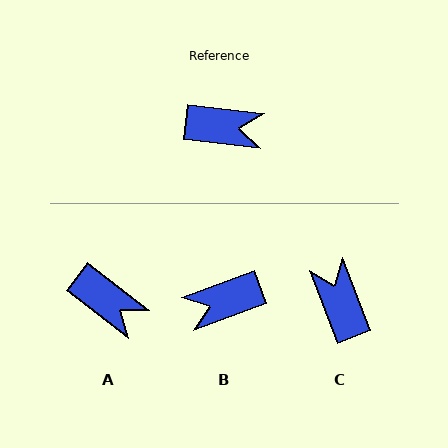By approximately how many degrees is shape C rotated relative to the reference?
Approximately 118 degrees counter-clockwise.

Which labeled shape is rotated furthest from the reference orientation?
B, about 153 degrees away.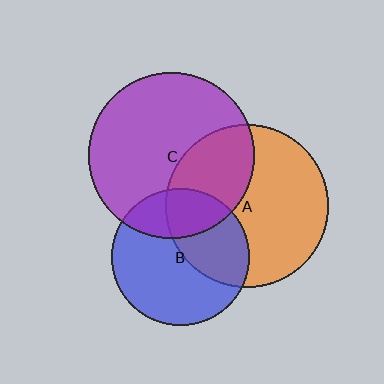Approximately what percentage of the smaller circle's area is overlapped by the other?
Approximately 40%.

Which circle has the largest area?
Circle C (purple).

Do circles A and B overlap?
Yes.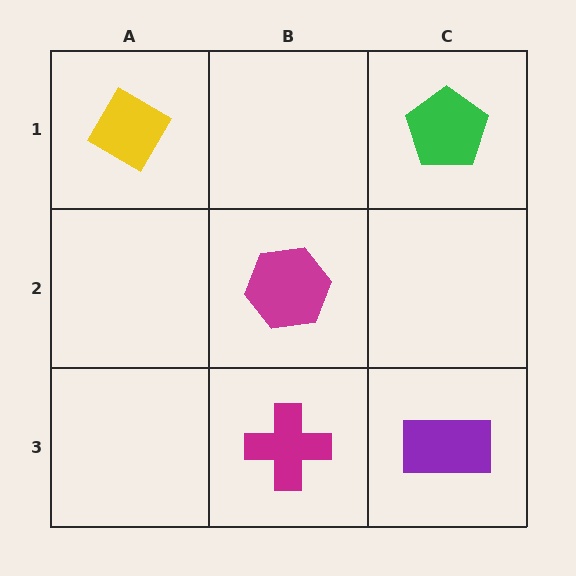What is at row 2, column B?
A magenta hexagon.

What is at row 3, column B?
A magenta cross.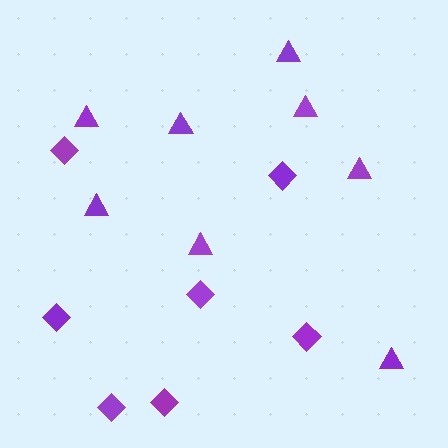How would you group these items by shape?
There are 2 groups: one group of diamonds (7) and one group of triangles (8).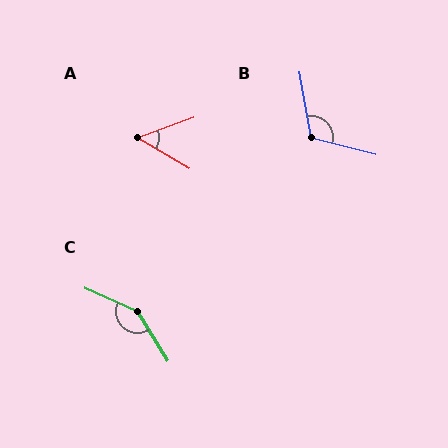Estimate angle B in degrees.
Approximately 115 degrees.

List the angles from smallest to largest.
A (51°), B (115°), C (146°).